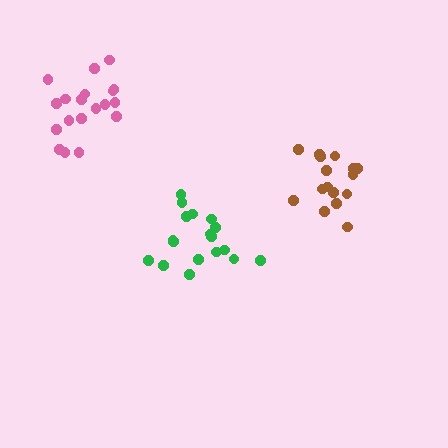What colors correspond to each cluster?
The clusters are colored: green, brown, pink.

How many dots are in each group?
Group 1: 18 dots, Group 2: 16 dots, Group 3: 19 dots (53 total).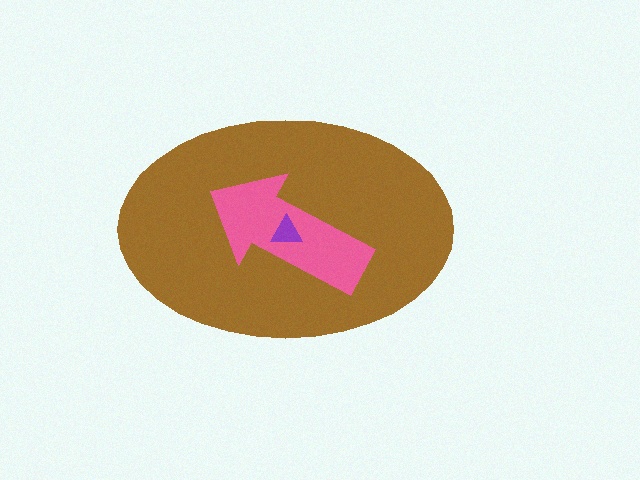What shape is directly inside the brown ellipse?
The pink arrow.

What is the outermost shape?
The brown ellipse.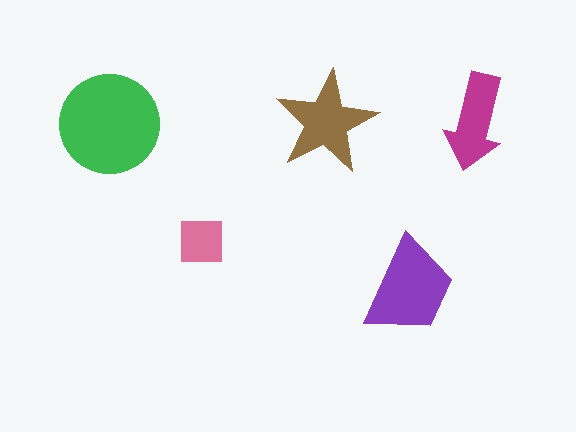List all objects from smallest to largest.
The pink square, the magenta arrow, the brown star, the purple trapezoid, the green circle.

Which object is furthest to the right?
The magenta arrow is rightmost.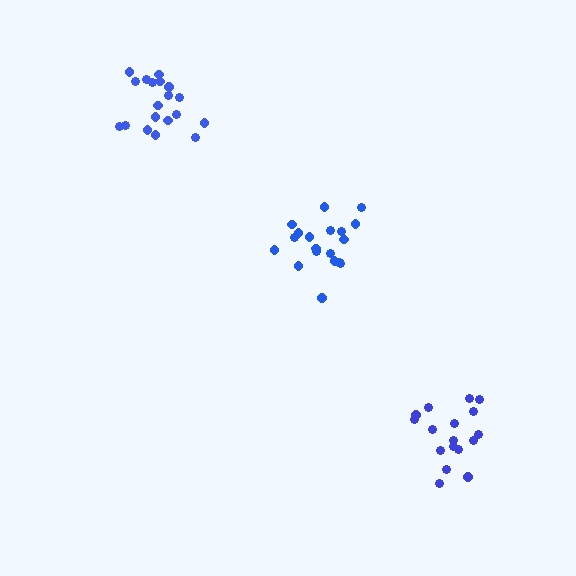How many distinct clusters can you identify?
There are 3 distinct clusters.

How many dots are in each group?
Group 1: 17 dots, Group 2: 19 dots, Group 3: 19 dots (55 total).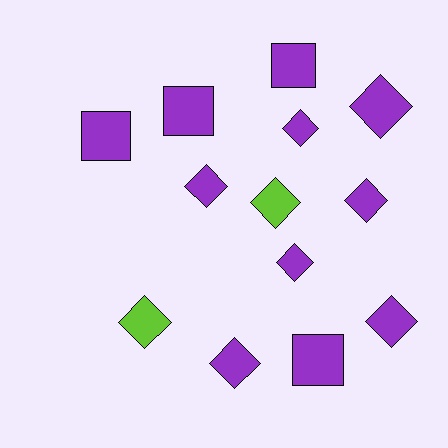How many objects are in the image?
There are 13 objects.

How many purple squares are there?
There are 4 purple squares.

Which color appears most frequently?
Purple, with 11 objects.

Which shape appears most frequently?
Diamond, with 9 objects.